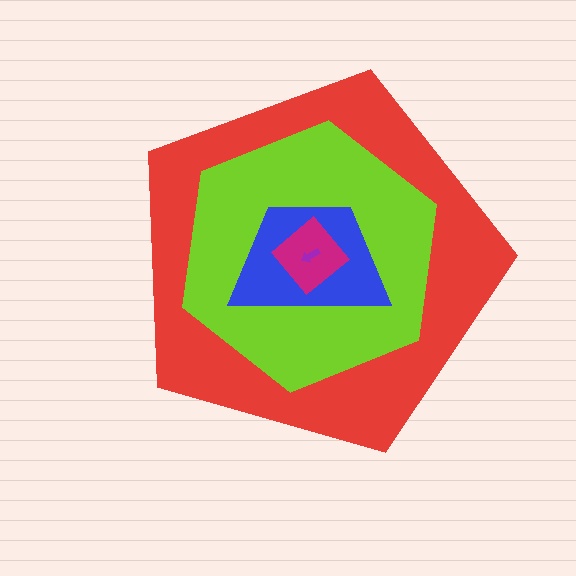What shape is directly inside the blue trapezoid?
The magenta diamond.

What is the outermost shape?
The red pentagon.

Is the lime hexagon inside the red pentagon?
Yes.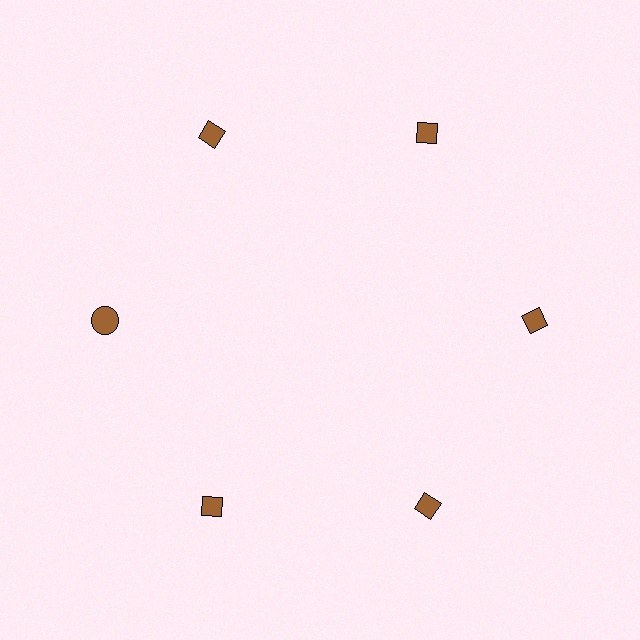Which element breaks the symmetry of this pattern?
The brown circle at roughly the 9 o'clock position breaks the symmetry. All other shapes are brown diamonds.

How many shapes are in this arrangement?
There are 6 shapes arranged in a ring pattern.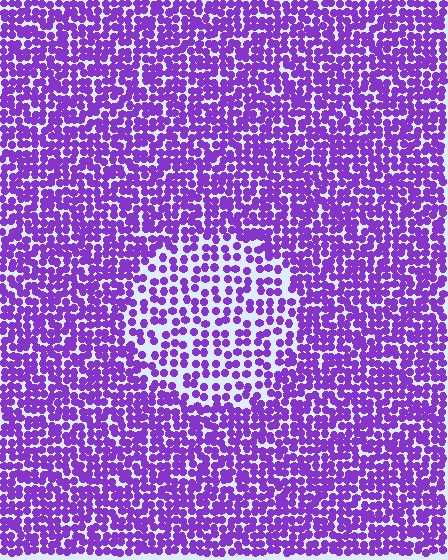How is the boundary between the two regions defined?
The boundary is defined by a change in element density (approximately 1.8x ratio). All elements are the same color, size, and shape.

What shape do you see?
I see a circle.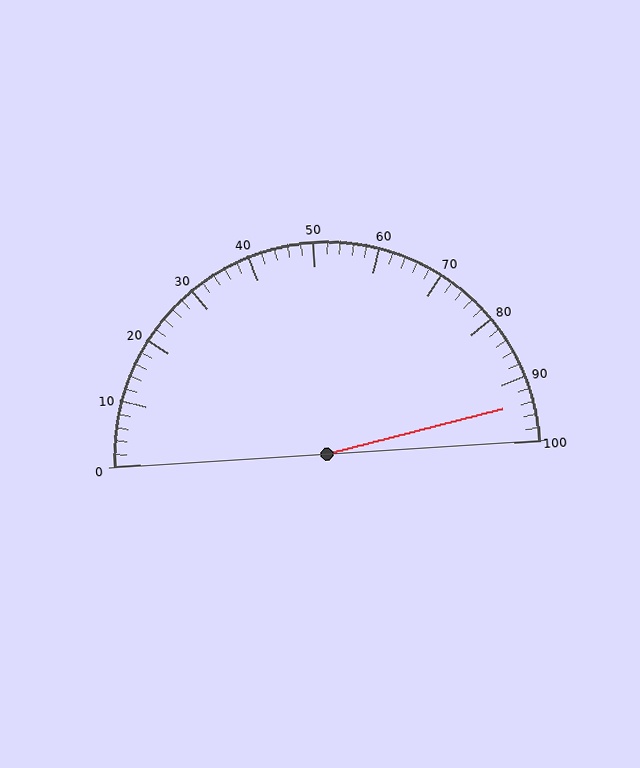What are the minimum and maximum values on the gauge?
The gauge ranges from 0 to 100.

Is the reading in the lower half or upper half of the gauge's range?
The reading is in the upper half of the range (0 to 100).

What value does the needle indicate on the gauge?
The needle indicates approximately 94.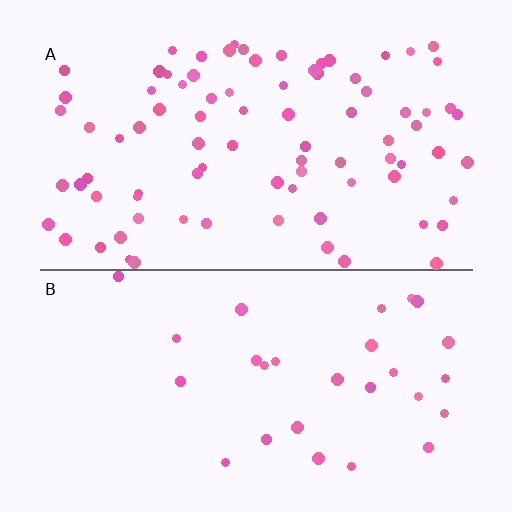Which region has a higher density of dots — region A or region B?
A (the top).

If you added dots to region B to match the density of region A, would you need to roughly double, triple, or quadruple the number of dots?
Approximately triple.